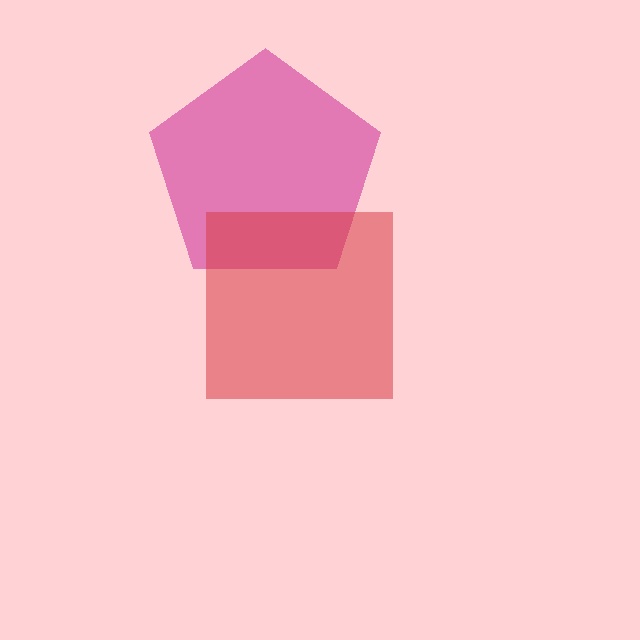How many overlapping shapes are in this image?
There are 2 overlapping shapes in the image.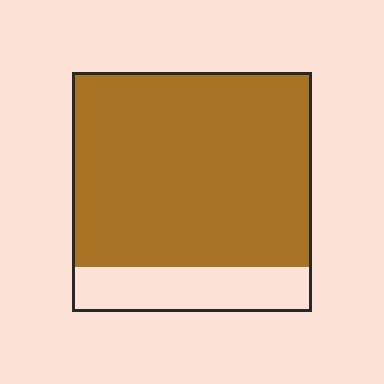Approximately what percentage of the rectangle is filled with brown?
Approximately 80%.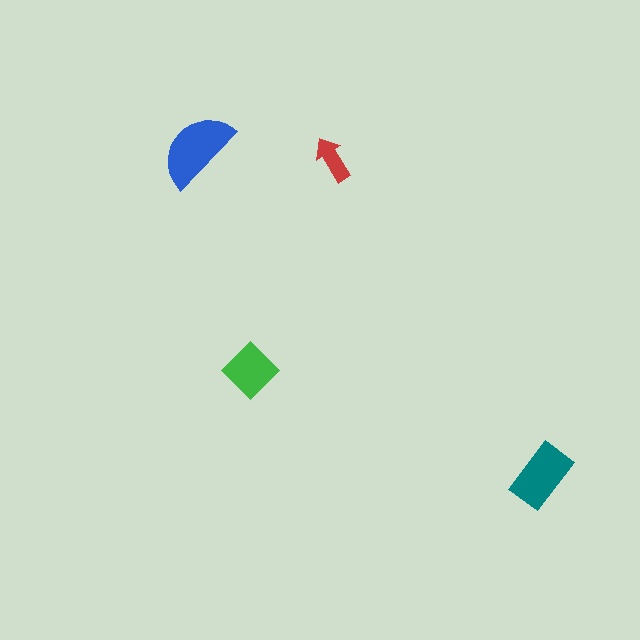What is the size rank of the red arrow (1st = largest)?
4th.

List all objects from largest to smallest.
The blue semicircle, the teal rectangle, the green diamond, the red arrow.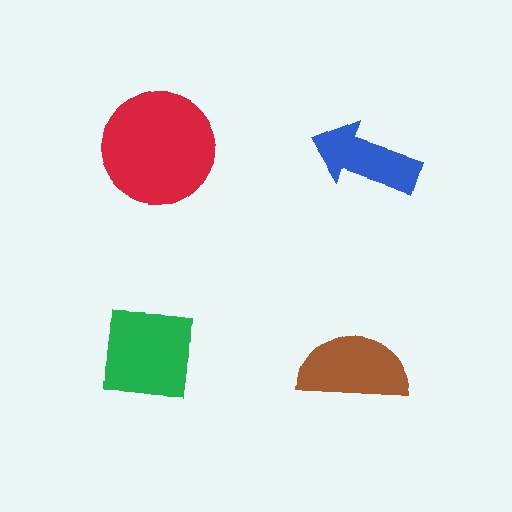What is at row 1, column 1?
A red circle.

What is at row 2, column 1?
A green square.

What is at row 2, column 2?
A brown semicircle.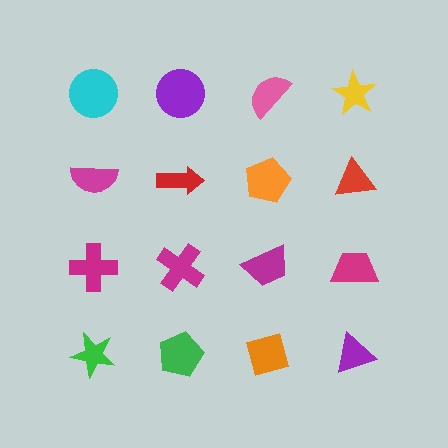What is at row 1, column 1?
A cyan circle.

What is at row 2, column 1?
A magenta semicircle.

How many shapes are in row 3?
4 shapes.